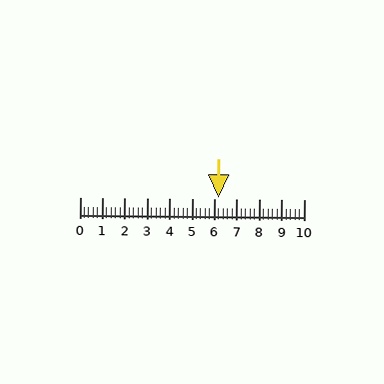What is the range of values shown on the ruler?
The ruler shows values from 0 to 10.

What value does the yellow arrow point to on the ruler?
The yellow arrow points to approximately 6.2.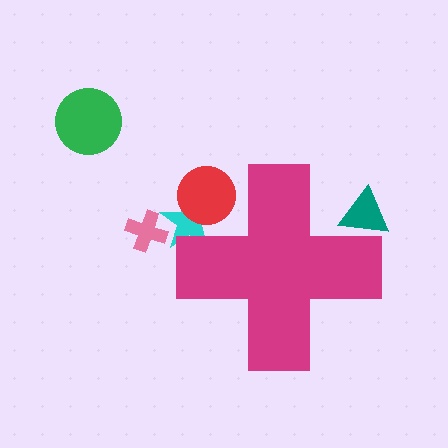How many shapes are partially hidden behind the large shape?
3 shapes are partially hidden.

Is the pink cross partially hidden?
No, the pink cross is fully visible.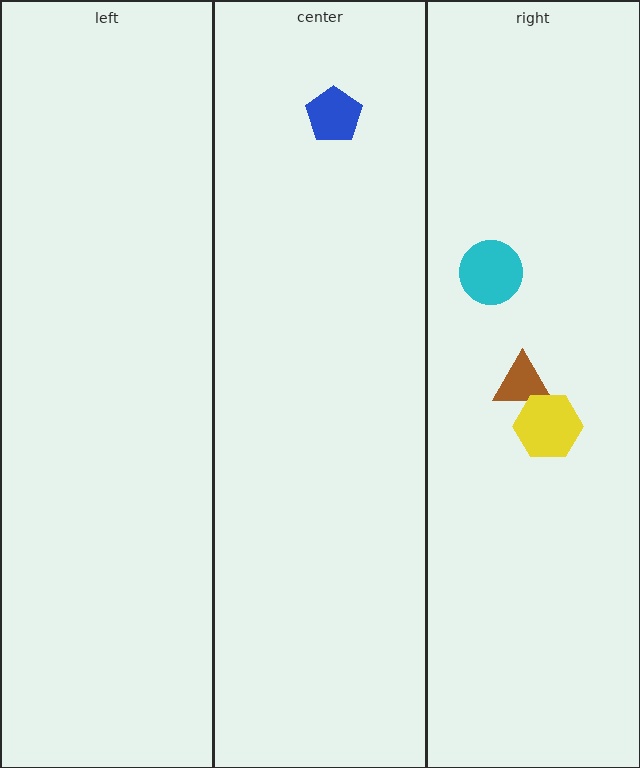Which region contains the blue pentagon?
The center region.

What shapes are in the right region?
The brown triangle, the cyan circle, the yellow hexagon.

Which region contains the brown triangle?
The right region.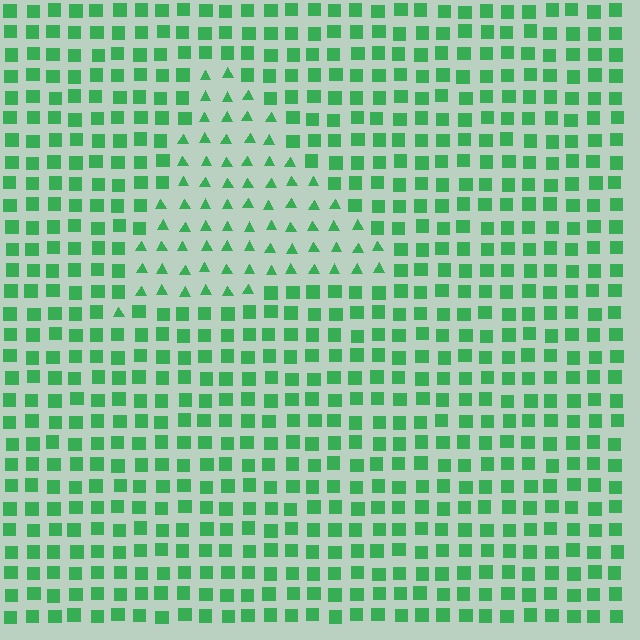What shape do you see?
I see a triangle.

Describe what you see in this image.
The image is filled with small green elements arranged in a uniform grid. A triangle-shaped region contains triangles, while the surrounding area contains squares. The boundary is defined purely by the change in element shape.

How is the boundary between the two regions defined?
The boundary is defined by a change in element shape: triangles inside vs. squares outside. All elements share the same color and spacing.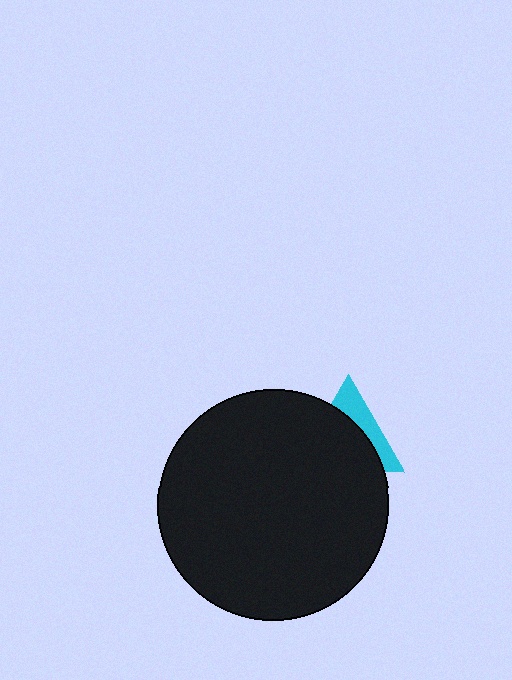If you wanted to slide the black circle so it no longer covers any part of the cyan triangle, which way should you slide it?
Slide it toward the lower-left — that is the most direct way to separate the two shapes.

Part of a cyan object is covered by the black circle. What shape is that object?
It is a triangle.